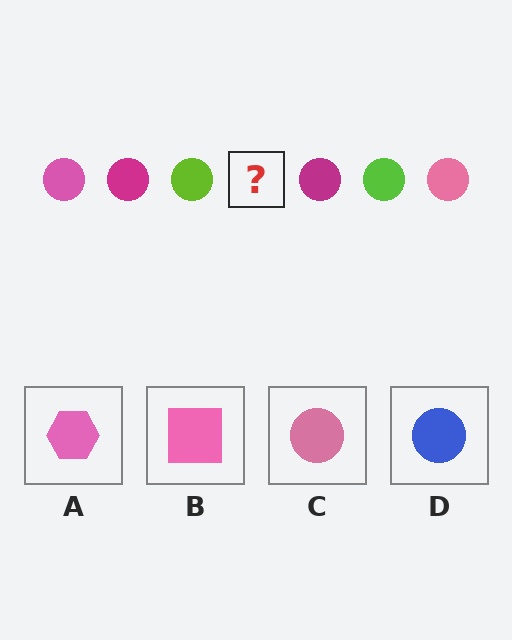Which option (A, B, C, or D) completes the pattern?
C.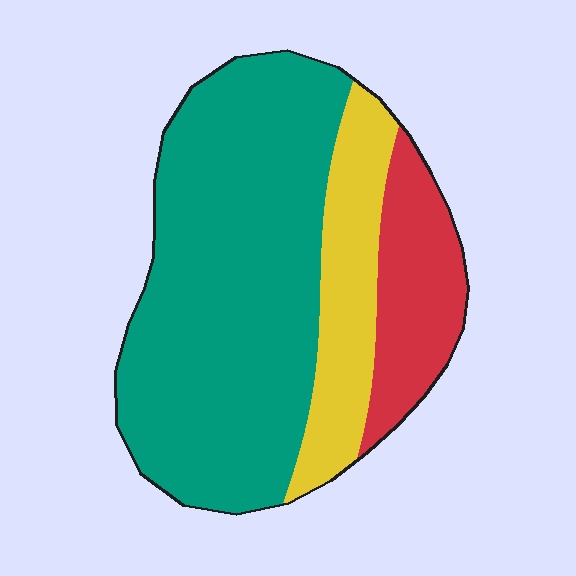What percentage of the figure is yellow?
Yellow covers about 20% of the figure.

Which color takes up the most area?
Teal, at roughly 65%.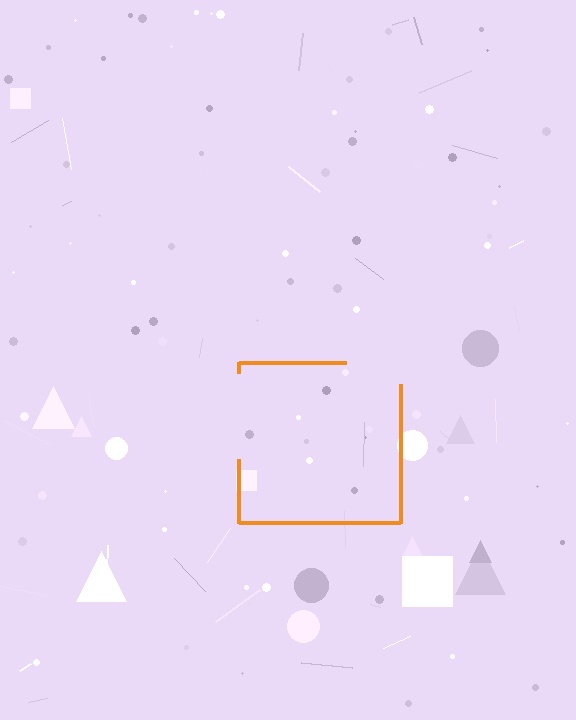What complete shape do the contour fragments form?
The contour fragments form a square.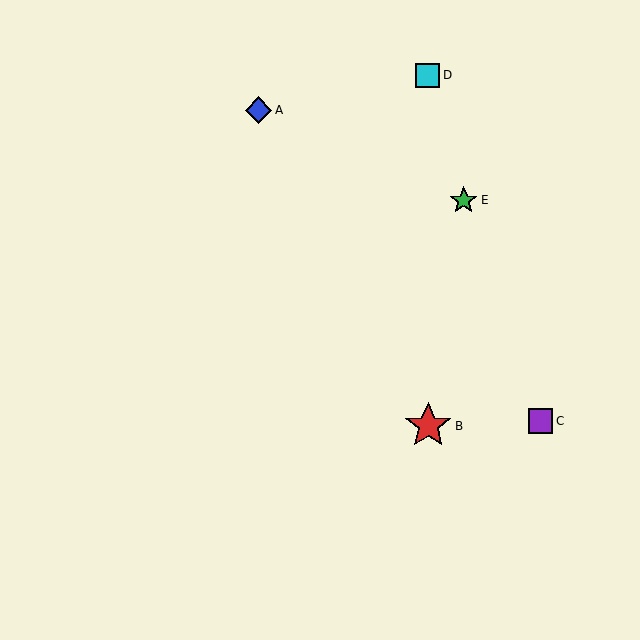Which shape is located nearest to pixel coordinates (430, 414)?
The red star (labeled B) at (428, 426) is nearest to that location.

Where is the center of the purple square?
The center of the purple square is at (540, 421).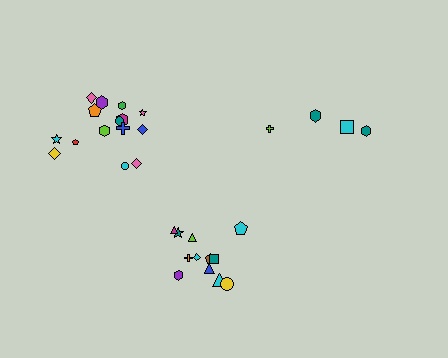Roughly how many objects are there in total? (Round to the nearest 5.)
Roughly 30 objects in total.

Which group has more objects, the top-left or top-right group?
The top-left group.